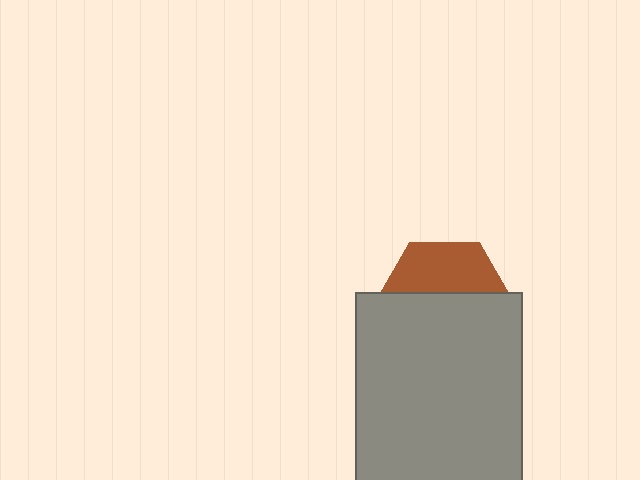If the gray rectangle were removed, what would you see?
You would see the complete brown hexagon.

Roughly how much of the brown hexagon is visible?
A small part of it is visible (roughly 38%).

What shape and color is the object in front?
The object in front is a gray rectangle.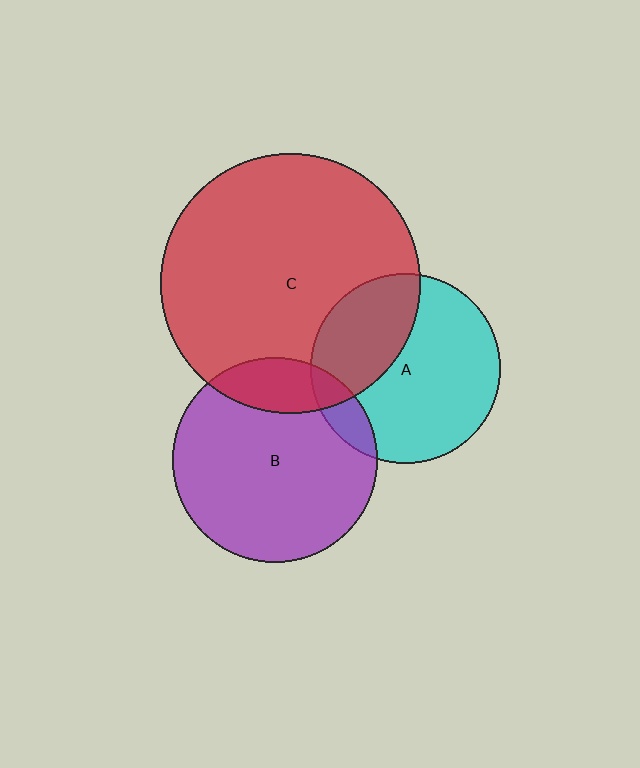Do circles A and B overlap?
Yes.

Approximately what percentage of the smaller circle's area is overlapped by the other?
Approximately 10%.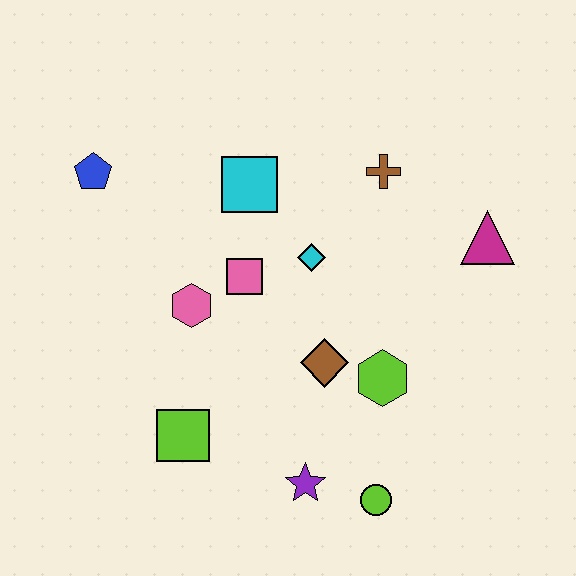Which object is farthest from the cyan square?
The lime circle is farthest from the cyan square.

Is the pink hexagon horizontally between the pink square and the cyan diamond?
No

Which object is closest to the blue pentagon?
The cyan square is closest to the blue pentagon.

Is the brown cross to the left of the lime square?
No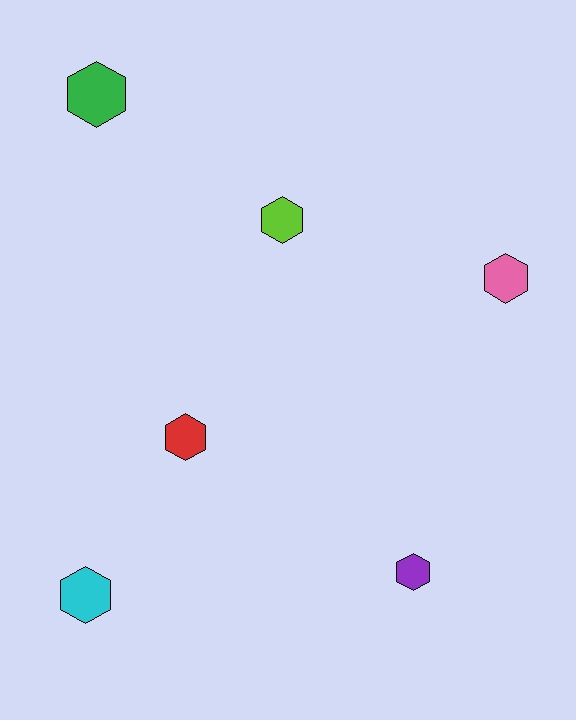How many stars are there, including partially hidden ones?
There are no stars.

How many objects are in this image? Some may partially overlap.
There are 6 objects.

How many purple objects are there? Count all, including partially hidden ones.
There is 1 purple object.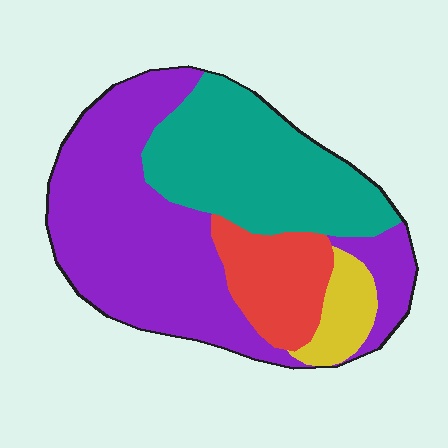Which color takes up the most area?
Purple, at roughly 50%.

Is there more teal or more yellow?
Teal.